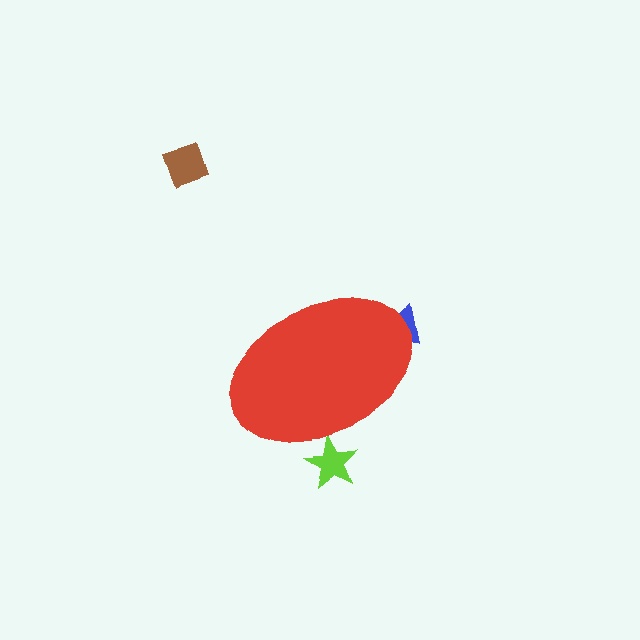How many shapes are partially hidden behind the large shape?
2 shapes are partially hidden.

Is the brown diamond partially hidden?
No, the brown diamond is fully visible.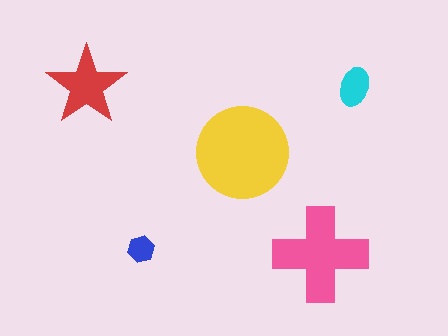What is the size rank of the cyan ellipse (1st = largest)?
4th.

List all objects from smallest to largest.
The blue hexagon, the cyan ellipse, the red star, the pink cross, the yellow circle.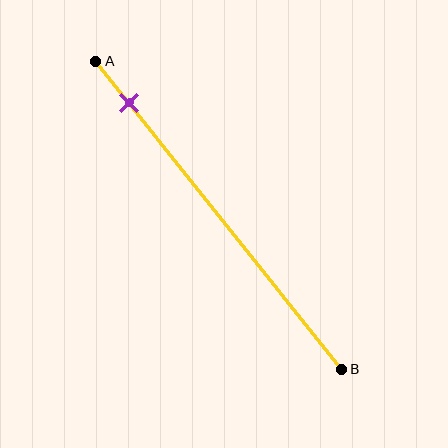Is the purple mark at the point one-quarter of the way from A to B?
No, the mark is at about 15% from A, not at the 25% one-quarter point.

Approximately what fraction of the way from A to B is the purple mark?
The purple mark is approximately 15% of the way from A to B.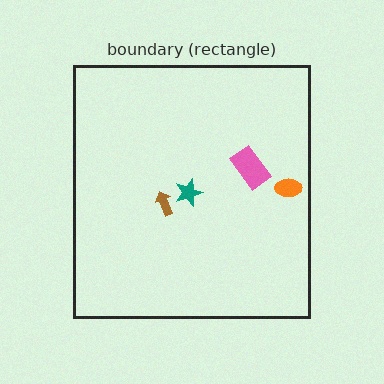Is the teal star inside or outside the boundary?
Inside.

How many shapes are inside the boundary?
4 inside, 0 outside.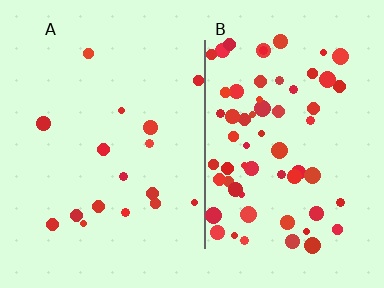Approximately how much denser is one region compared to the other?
Approximately 4.0× — region B over region A.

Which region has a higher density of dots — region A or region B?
B (the right).